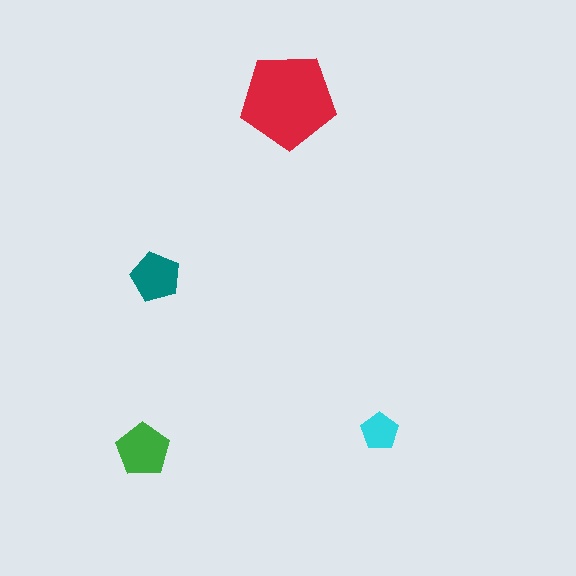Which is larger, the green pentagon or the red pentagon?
The red one.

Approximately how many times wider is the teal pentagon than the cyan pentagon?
About 1.5 times wider.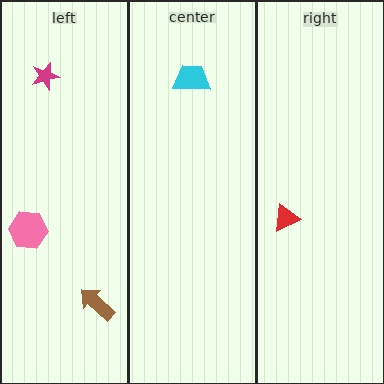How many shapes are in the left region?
3.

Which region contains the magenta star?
The left region.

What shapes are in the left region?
The pink hexagon, the brown arrow, the magenta star.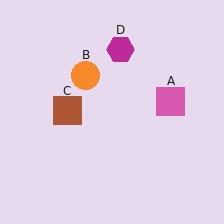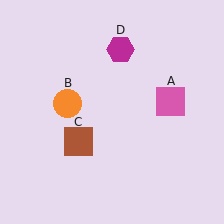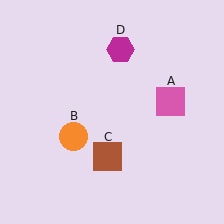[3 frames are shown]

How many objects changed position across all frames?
2 objects changed position: orange circle (object B), brown square (object C).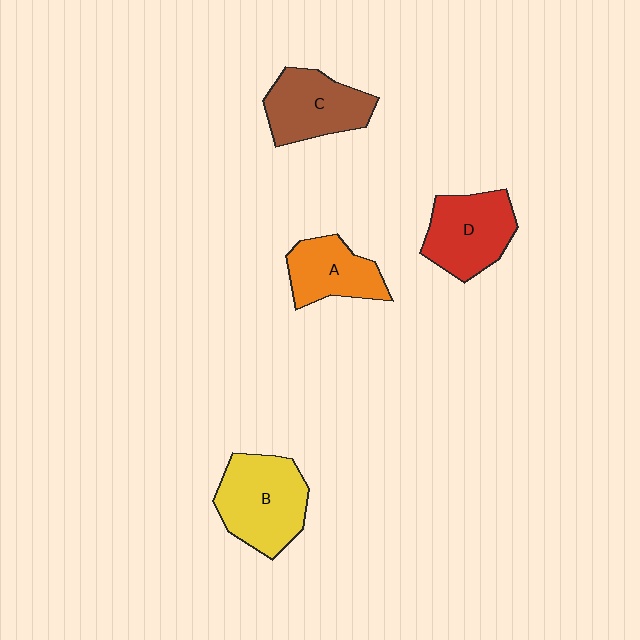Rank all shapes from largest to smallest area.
From largest to smallest: B (yellow), D (red), C (brown), A (orange).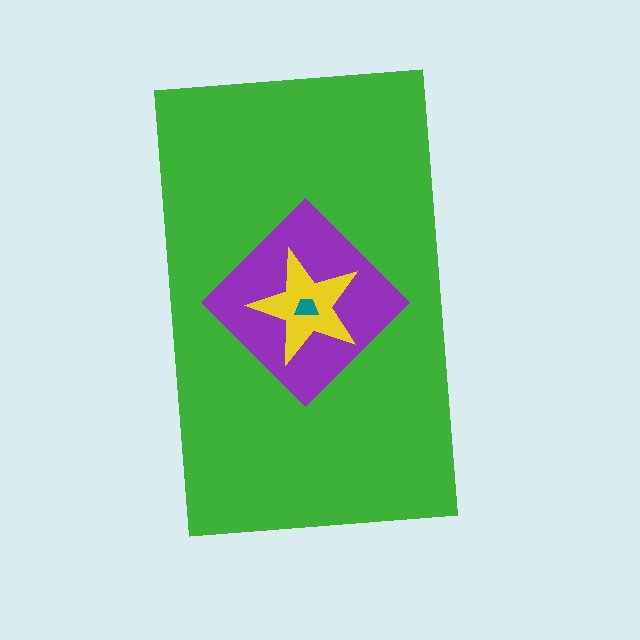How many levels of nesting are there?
4.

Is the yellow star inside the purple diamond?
Yes.